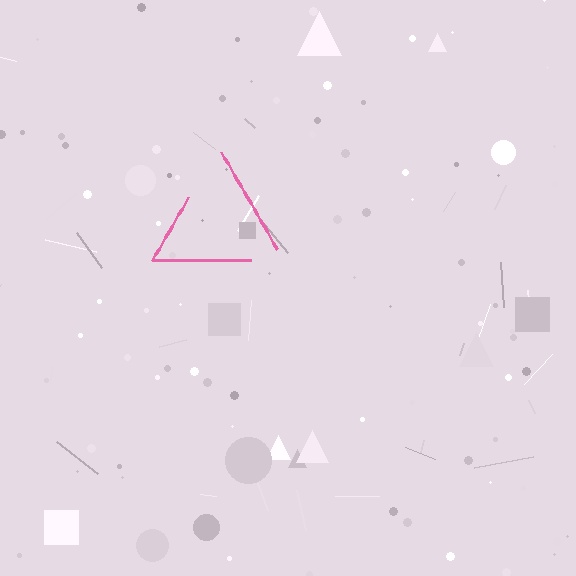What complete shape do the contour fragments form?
The contour fragments form a triangle.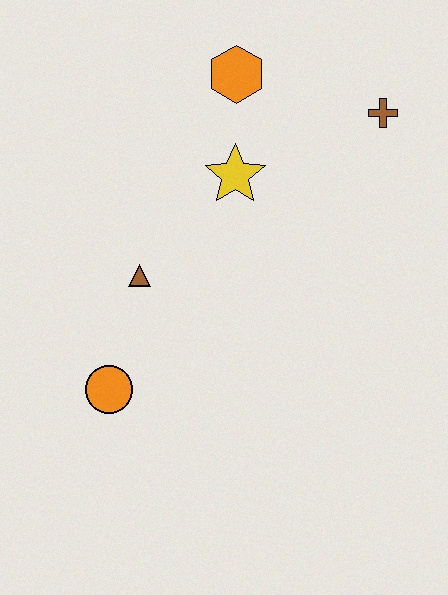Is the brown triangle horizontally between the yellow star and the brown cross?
No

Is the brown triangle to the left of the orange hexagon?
Yes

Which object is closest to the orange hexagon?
The yellow star is closest to the orange hexagon.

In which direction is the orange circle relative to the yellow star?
The orange circle is below the yellow star.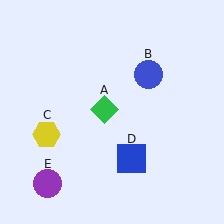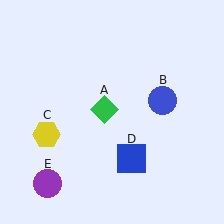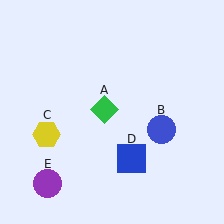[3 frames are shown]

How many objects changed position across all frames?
1 object changed position: blue circle (object B).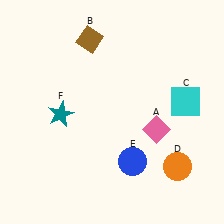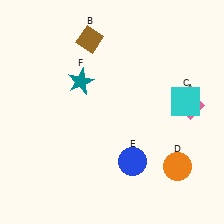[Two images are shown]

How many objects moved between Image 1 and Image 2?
2 objects moved between the two images.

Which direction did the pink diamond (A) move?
The pink diamond (A) moved right.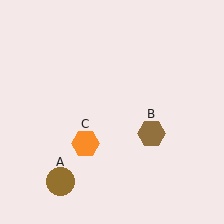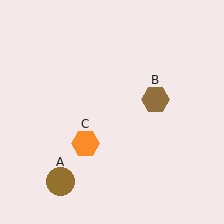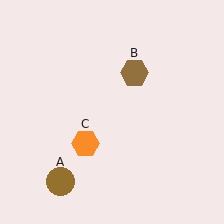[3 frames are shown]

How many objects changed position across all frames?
1 object changed position: brown hexagon (object B).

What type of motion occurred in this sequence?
The brown hexagon (object B) rotated counterclockwise around the center of the scene.